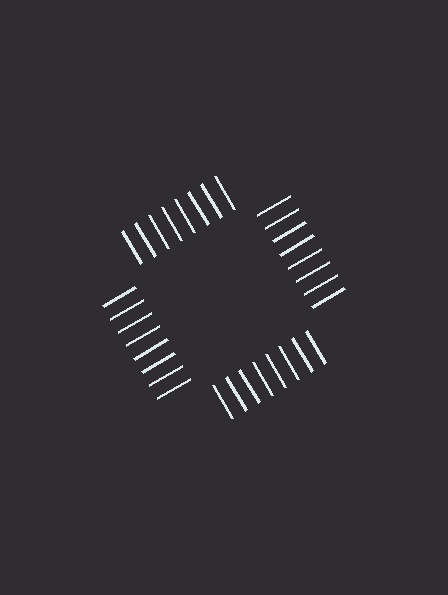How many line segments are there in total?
32 — 8 along each of the 4 edges.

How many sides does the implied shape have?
4 sides — the line-ends trace a square.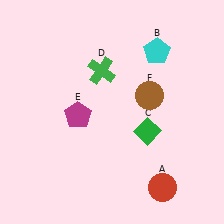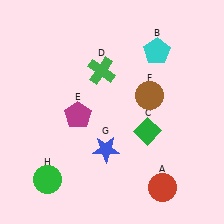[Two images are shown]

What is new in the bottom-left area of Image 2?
A green circle (H) was added in the bottom-left area of Image 2.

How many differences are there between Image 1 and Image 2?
There are 2 differences between the two images.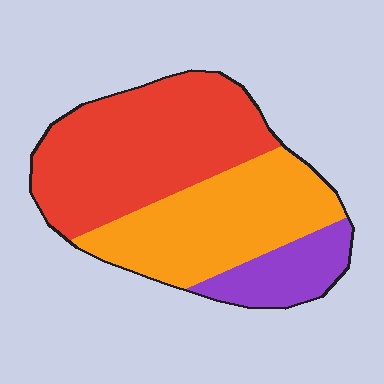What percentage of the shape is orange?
Orange covers 38% of the shape.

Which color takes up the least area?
Purple, at roughly 15%.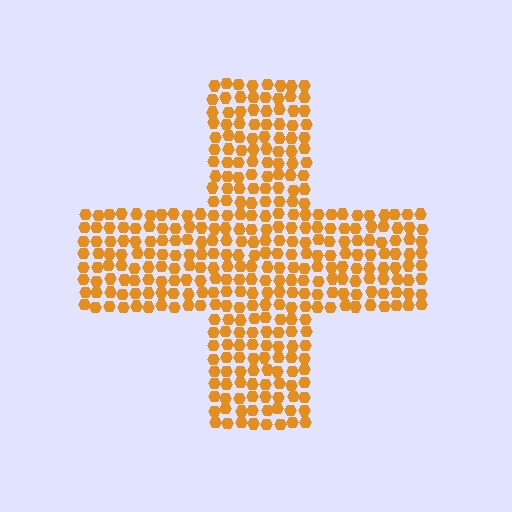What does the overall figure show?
The overall figure shows a cross.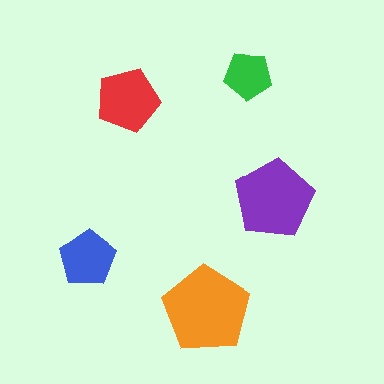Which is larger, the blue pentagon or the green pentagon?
The blue one.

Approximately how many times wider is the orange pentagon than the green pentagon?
About 2 times wider.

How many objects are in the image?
There are 5 objects in the image.